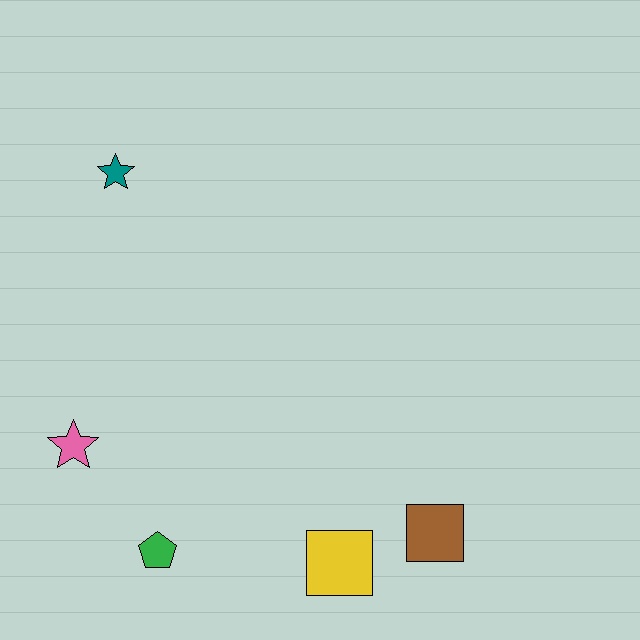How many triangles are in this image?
There are no triangles.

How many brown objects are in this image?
There is 1 brown object.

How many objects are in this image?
There are 5 objects.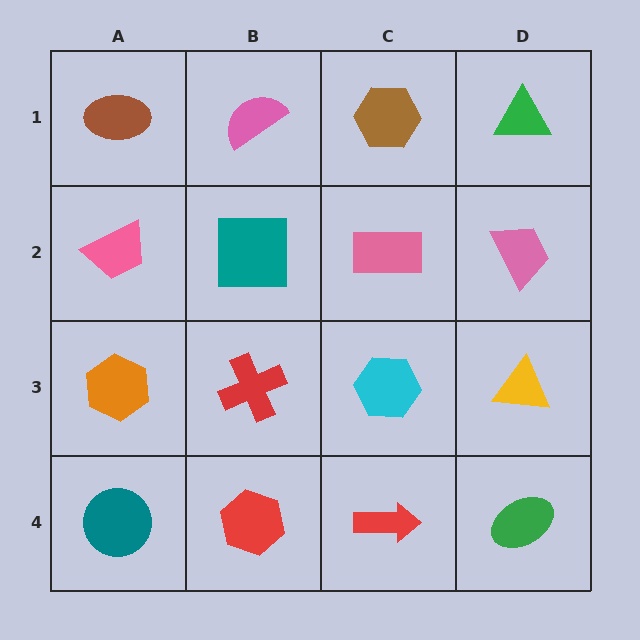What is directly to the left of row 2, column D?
A pink rectangle.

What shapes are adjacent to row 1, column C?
A pink rectangle (row 2, column C), a pink semicircle (row 1, column B), a green triangle (row 1, column D).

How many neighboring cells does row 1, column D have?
2.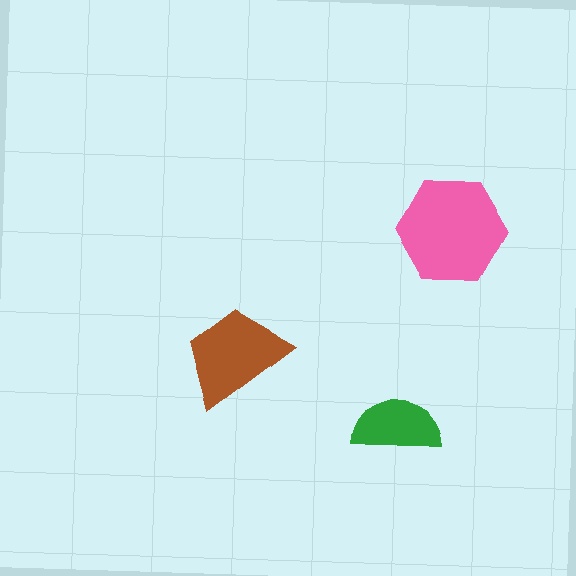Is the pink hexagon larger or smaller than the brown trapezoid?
Larger.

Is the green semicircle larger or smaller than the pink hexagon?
Smaller.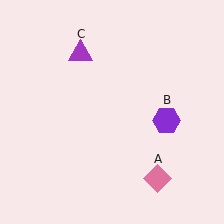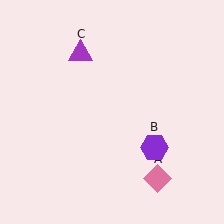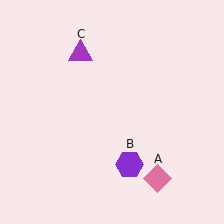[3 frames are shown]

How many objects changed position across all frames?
1 object changed position: purple hexagon (object B).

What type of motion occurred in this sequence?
The purple hexagon (object B) rotated clockwise around the center of the scene.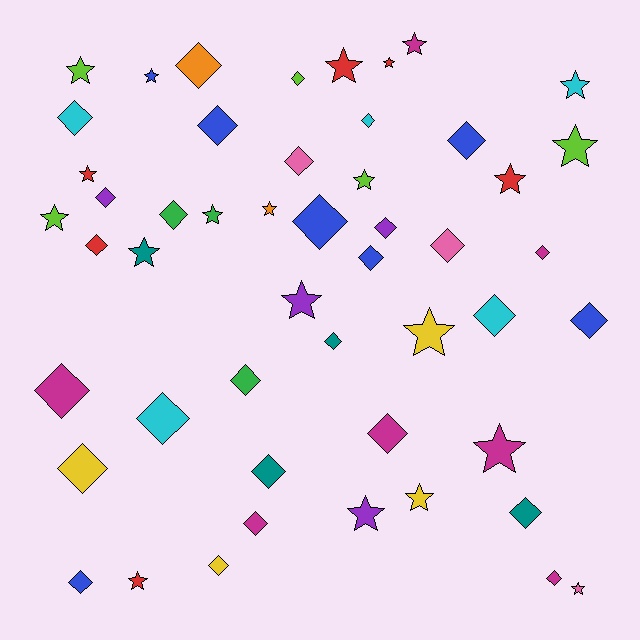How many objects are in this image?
There are 50 objects.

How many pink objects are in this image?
There are 3 pink objects.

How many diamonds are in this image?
There are 29 diamonds.